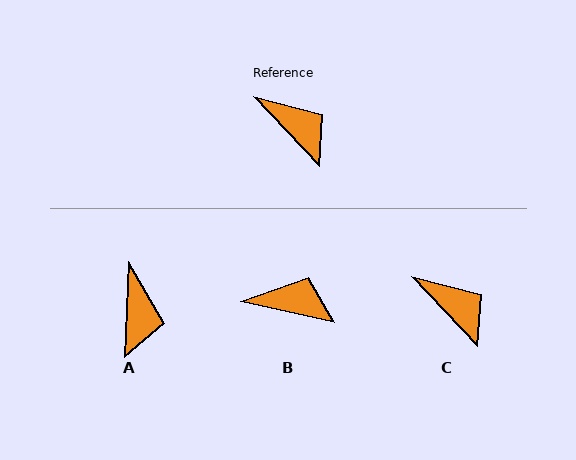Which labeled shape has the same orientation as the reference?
C.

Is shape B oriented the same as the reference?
No, it is off by about 34 degrees.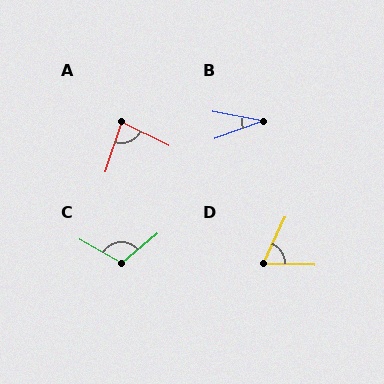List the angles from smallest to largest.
B (30°), D (67°), A (81°), C (111°).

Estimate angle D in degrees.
Approximately 67 degrees.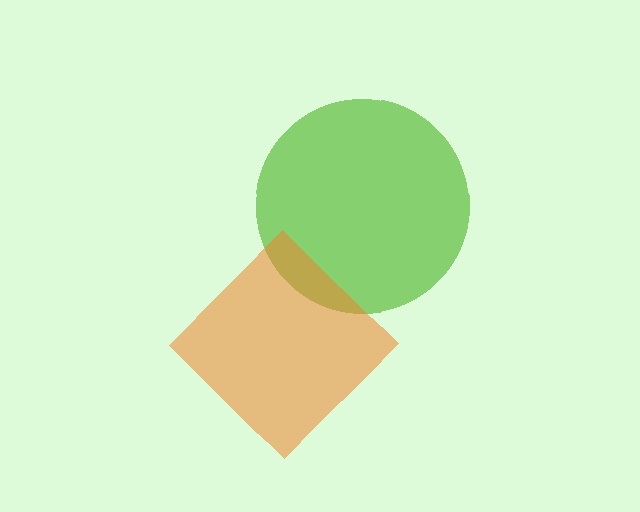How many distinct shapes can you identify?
There are 2 distinct shapes: a lime circle, an orange diamond.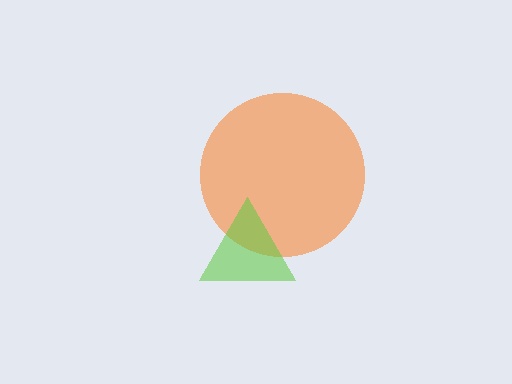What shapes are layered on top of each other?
The layered shapes are: an orange circle, a lime triangle.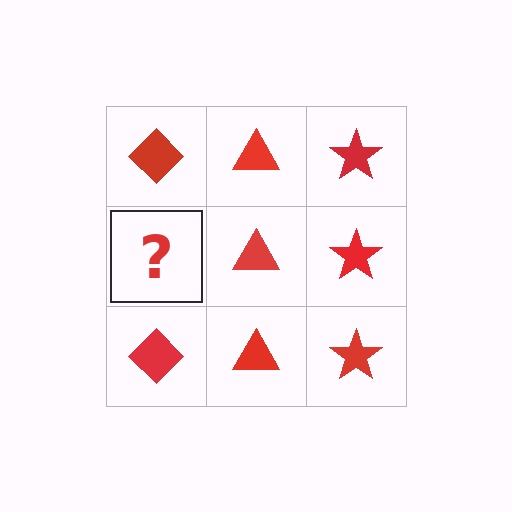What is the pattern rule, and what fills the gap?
The rule is that each column has a consistent shape. The gap should be filled with a red diamond.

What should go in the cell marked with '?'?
The missing cell should contain a red diamond.